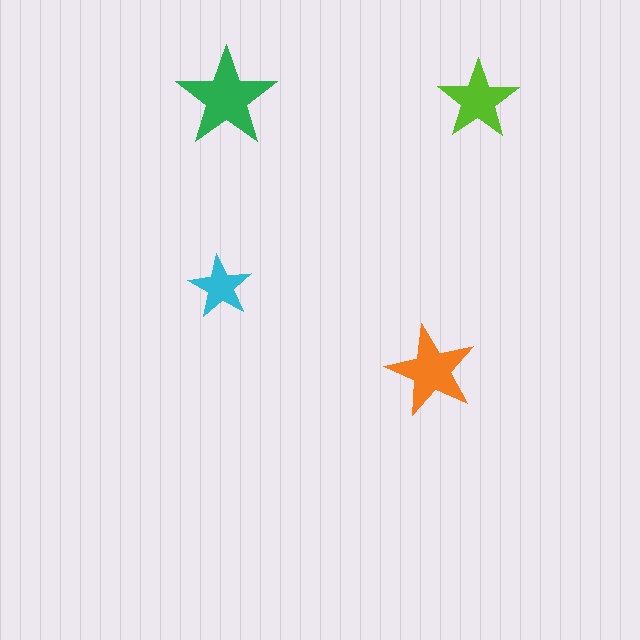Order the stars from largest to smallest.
the green one, the orange one, the lime one, the cyan one.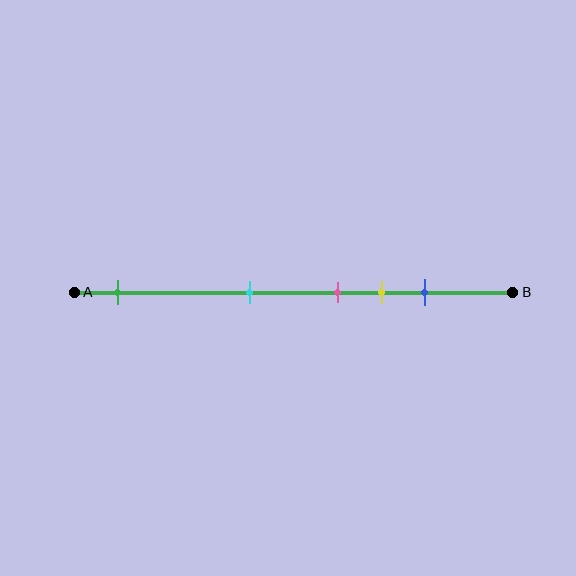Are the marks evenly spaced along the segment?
No, the marks are not evenly spaced.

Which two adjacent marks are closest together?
The pink and yellow marks are the closest adjacent pair.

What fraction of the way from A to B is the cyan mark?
The cyan mark is approximately 40% (0.4) of the way from A to B.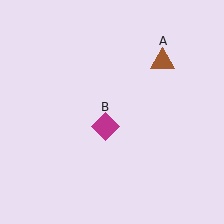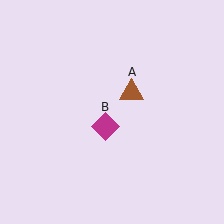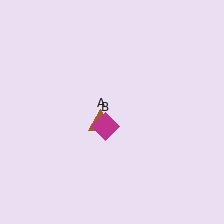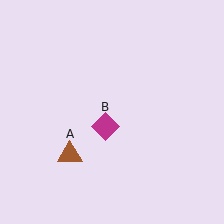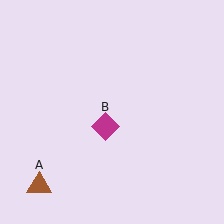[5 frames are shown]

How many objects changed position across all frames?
1 object changed position: brown triangle (object A).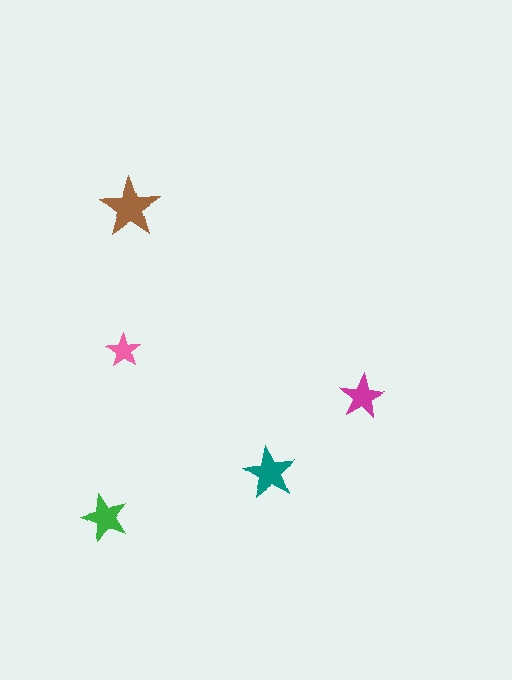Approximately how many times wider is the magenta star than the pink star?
About 1.5 times wider.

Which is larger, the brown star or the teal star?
The brown one.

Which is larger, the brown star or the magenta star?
The brown one.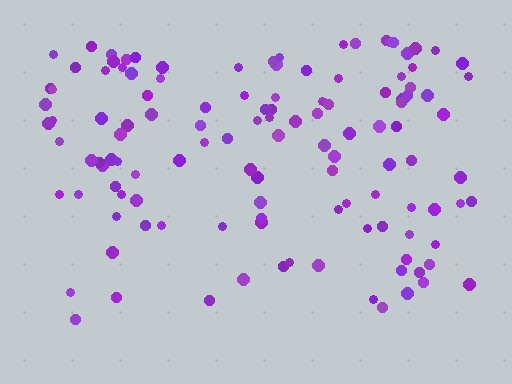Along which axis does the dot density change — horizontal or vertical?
Vertical.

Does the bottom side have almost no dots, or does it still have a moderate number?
Still a moderate number, just noticeably fewer than the top.